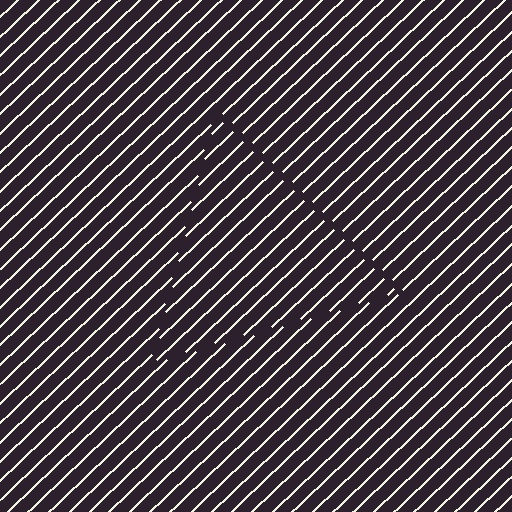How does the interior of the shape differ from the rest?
The interior of the shape contains the same grating, shifted by half a period — the contour is defined by the phase discontinuity where line-ends from the inner and outer gratings abut.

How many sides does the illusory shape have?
3 sides — the line-ends trace a triangle.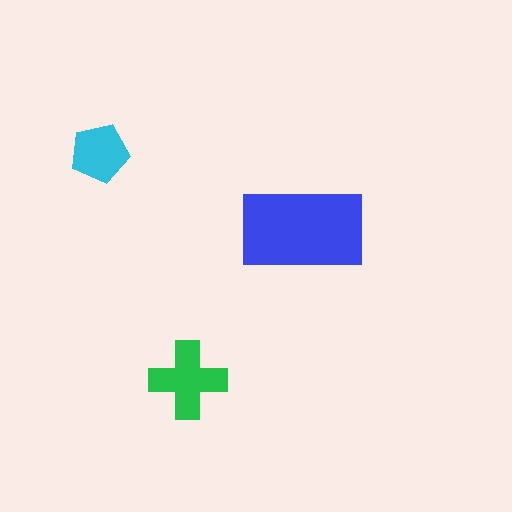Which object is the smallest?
The cyan pentagon.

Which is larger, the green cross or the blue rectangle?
The blue rectangle.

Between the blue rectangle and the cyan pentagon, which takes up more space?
The blue rectangle.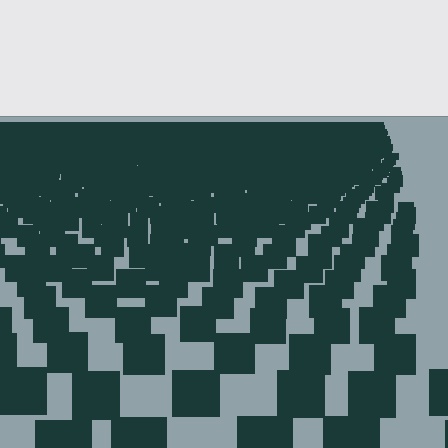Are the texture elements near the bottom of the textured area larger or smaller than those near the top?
Larger. Near the bottom, elements are closer to the viewer and appear at a bigger on-screen size.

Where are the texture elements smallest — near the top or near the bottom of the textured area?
Near the top.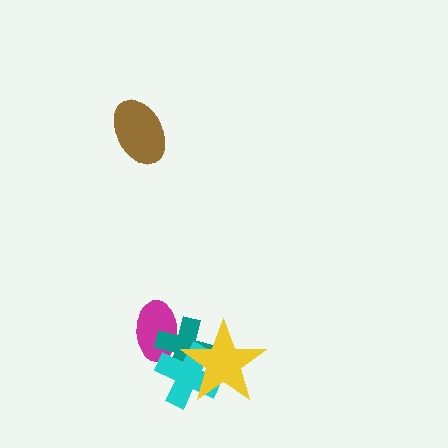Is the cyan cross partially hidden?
Yes, it is partially covered by another shape.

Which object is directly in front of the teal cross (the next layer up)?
The cyan cross is directly in front of the teal cross.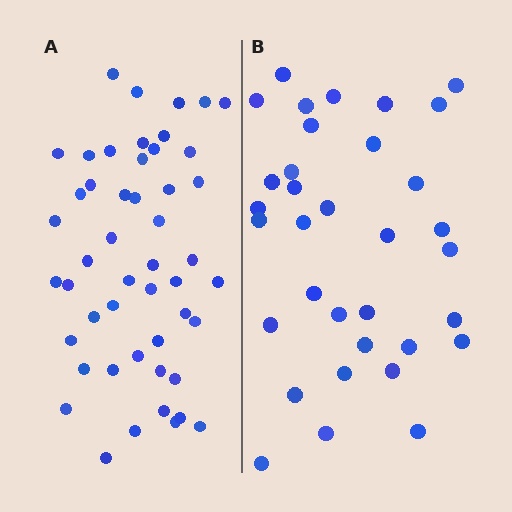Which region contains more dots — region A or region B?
Region A (the left region) has more dots.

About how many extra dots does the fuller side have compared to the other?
Region A has approximately 15 more dots than region B.